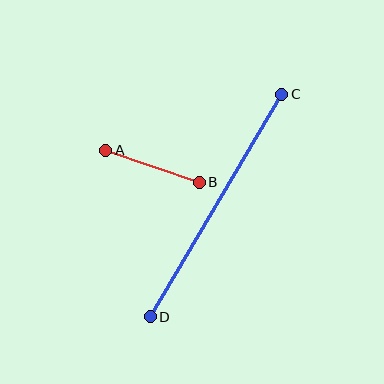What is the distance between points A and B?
The distance is approximately 99 pixels.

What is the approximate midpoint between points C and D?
The midpoint is at approximately (216, 206) pixels.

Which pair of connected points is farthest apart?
Points C and D are farthest apart.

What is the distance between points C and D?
The distance is approximately 259 pixels.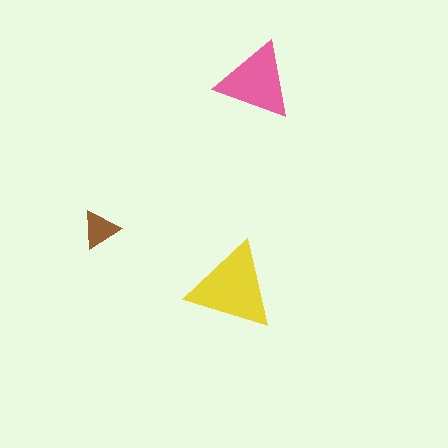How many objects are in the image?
There are 3 objects in the image.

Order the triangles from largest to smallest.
the yellow one, the pink one, the brown one.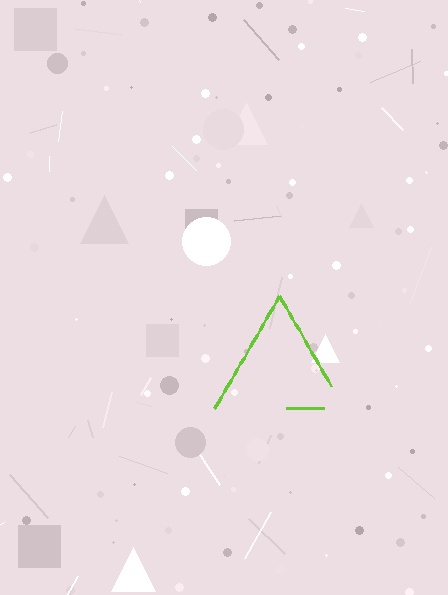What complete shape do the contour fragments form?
The contour fragments form a triangle.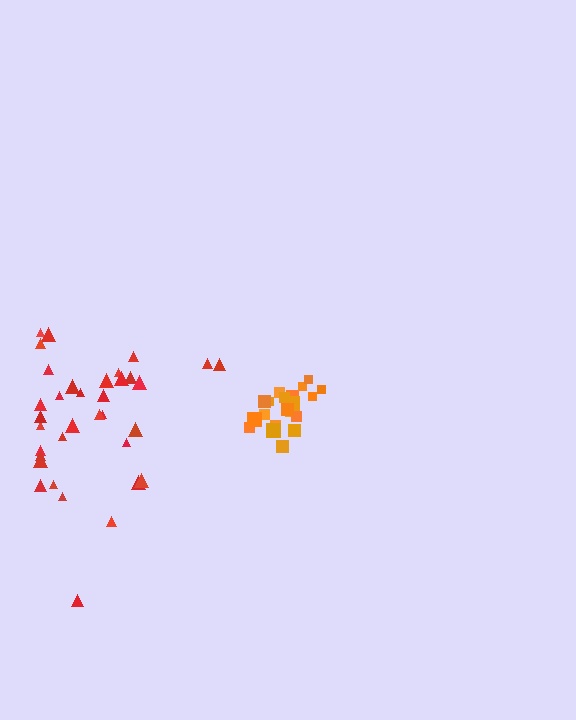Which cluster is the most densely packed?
Orange.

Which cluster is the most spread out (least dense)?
Red.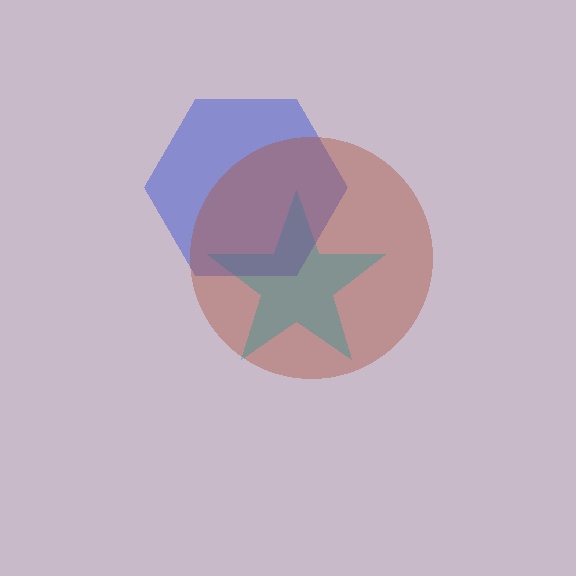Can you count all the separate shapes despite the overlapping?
Yes, there are 3 separate shapes.